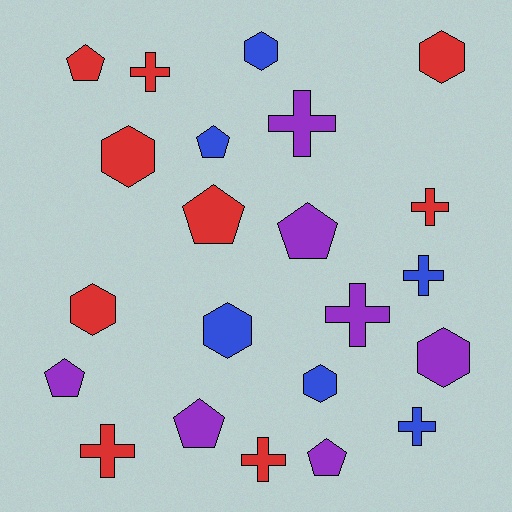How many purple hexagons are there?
There is 1 purple hexagon.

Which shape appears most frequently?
Cross, with 8 objects.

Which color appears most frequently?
Red, with 9 objects.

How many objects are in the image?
There are 22 objects.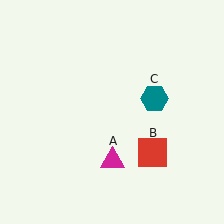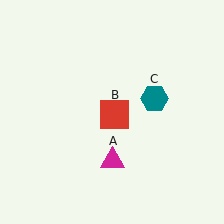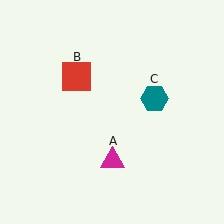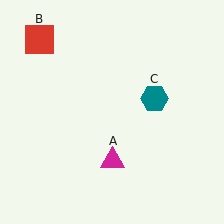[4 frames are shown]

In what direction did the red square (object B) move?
The red square (object B) moved up and to the left.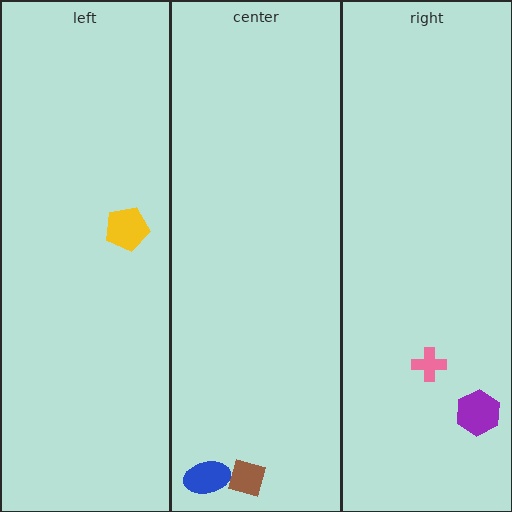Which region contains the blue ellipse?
The center region.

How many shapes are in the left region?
1.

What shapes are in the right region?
The pink cross, the purple hexagon.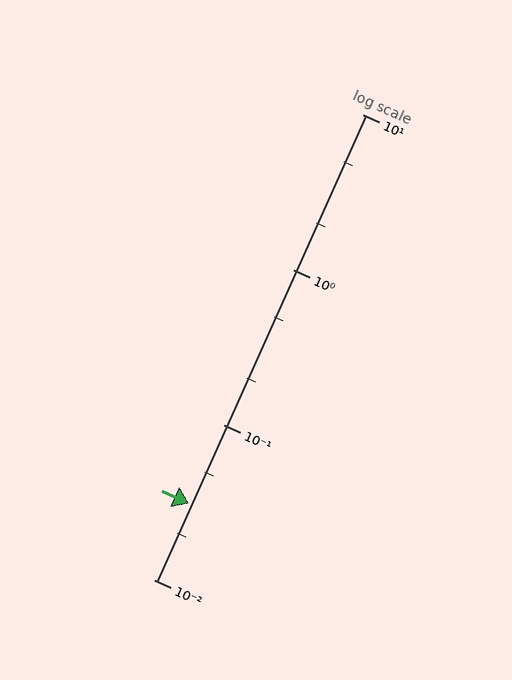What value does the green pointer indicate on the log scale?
The pointer indicates approximately 0.031.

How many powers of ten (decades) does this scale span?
The scale spans 3 decades, from 0.01 to 10.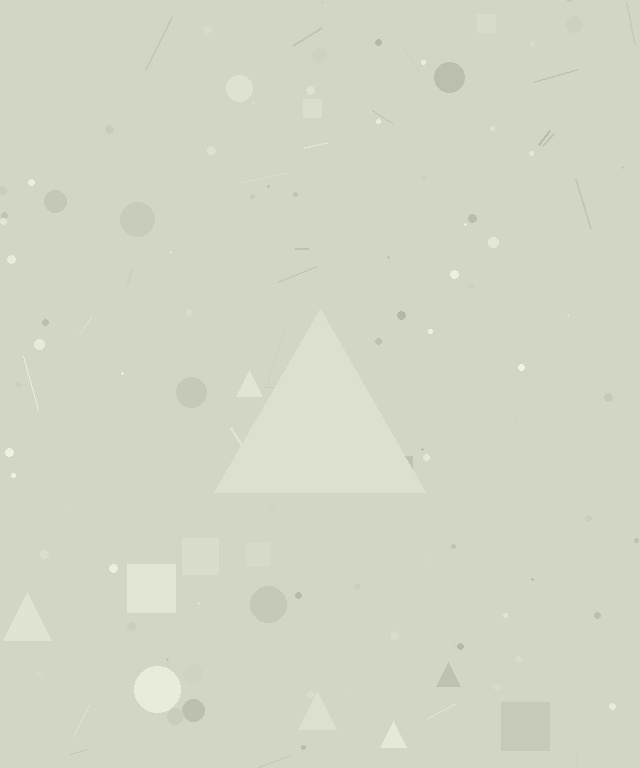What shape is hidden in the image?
A triangle is hidden in the image.